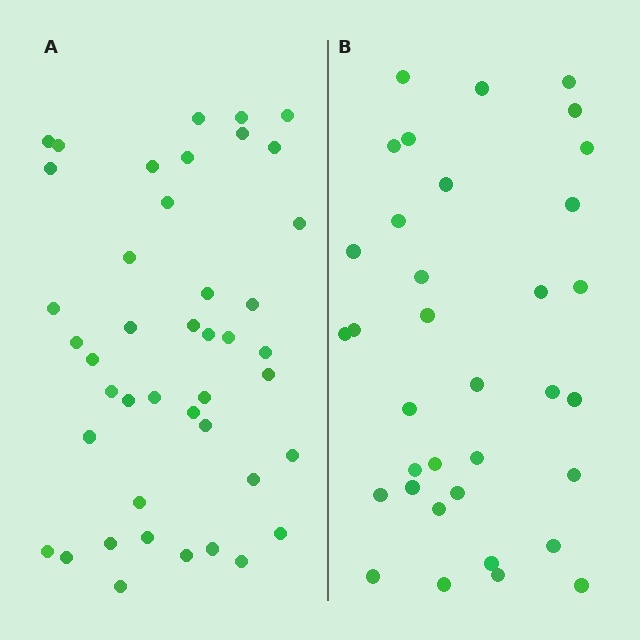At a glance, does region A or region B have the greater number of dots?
Region A (the left region) has more dots.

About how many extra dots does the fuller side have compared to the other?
Region A has roughly 8 or so more dots than region B.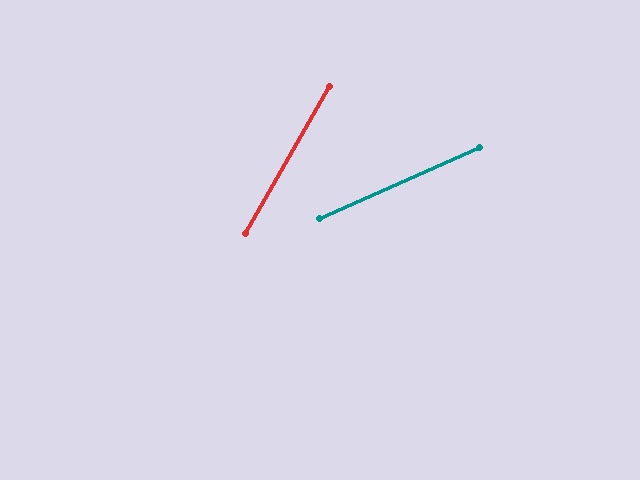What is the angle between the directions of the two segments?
Approximately 36 degrees.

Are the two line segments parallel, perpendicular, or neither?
Neither parallel nor perpendicular — they differ by about 36°.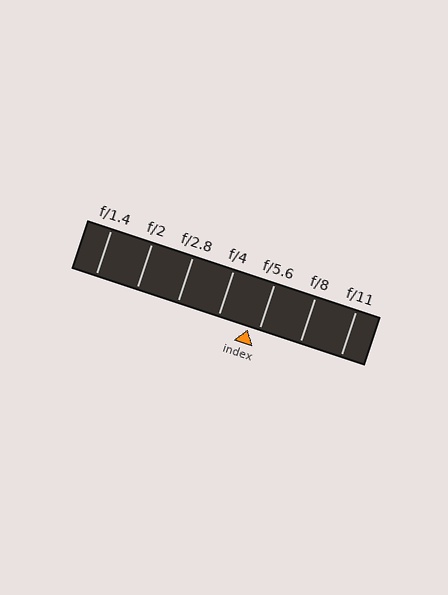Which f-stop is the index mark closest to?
The index mark is closest to f/5.6.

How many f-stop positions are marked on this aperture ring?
There are 7 f-stop positions marked.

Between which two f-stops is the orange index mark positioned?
The index mark is between f/4 and f/5.6.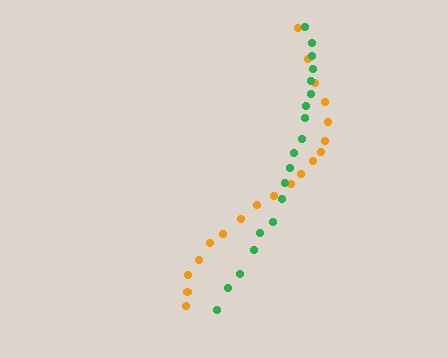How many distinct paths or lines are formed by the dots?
There are 2 distinct paths.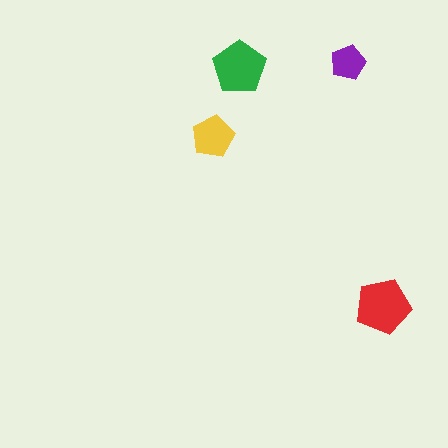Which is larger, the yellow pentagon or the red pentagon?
The red one.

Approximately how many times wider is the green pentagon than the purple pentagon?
About 1.5 times wider.